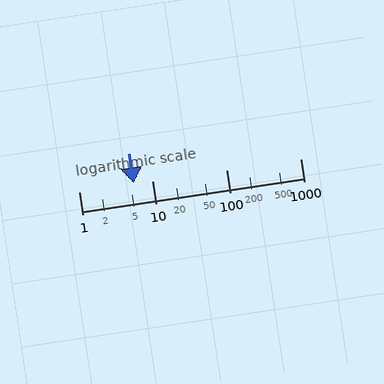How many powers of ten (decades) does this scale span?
The scale spans 3 decades, from 1 to 1000.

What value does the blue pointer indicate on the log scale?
The pointer indicates approximately 5.6.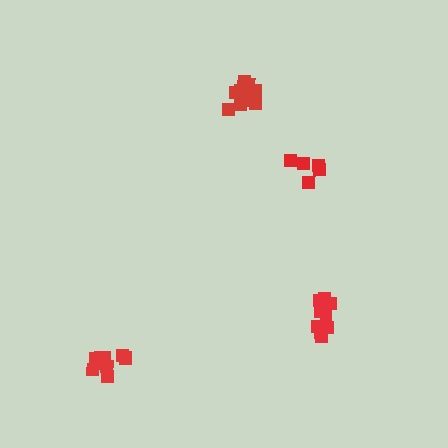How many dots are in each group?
Group 1: 11 dots, Group 2: 11 dots, Group 3: 10 dots, Group 4: 5 dots (37 total).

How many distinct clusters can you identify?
There are 4 distinct clusters.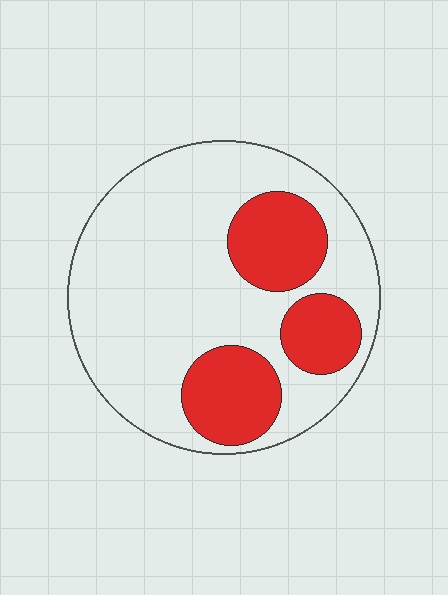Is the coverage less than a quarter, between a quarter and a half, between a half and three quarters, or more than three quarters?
Between a quarter and a half.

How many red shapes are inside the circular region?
3.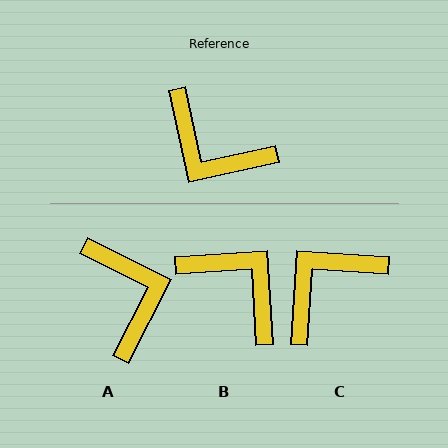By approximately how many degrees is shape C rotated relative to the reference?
Approximately 106 degrees clockwise.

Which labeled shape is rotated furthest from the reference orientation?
B, about 171 degrees away.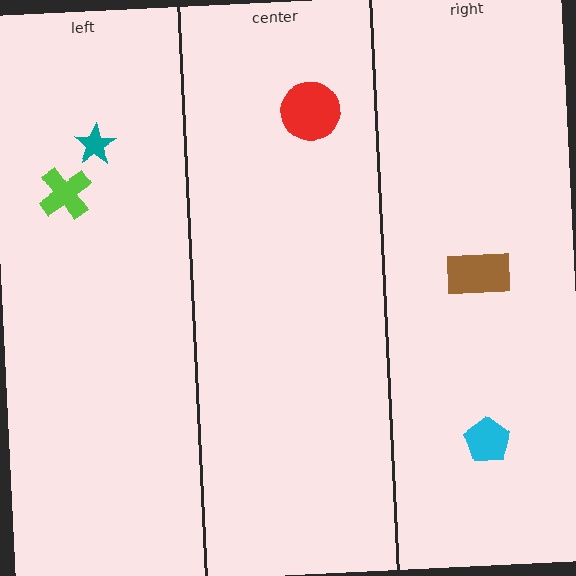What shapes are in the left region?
The lime cross, the teal star.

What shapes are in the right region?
The cyan pentagon, the brown rectangle.